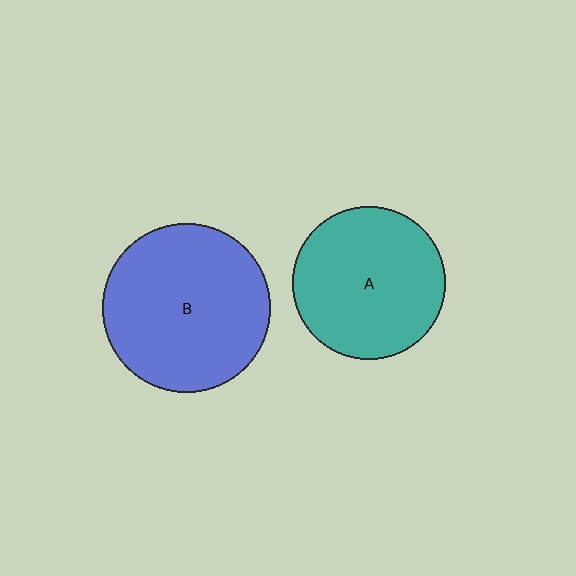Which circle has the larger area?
Circle B (blue).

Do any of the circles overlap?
No, none of the circles overlap.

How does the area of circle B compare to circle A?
Approximately 1.2 times.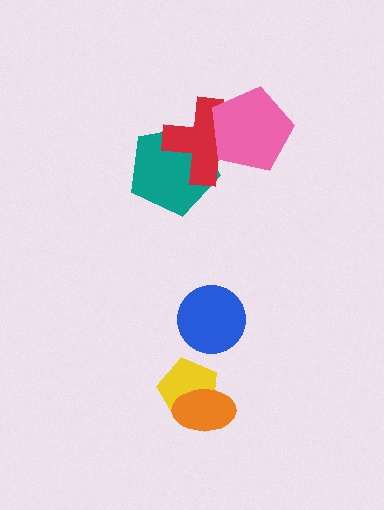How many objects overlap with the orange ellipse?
1 object overlaps with the orange ellipse.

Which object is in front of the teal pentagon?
The red cross is in front of the teal pentagon.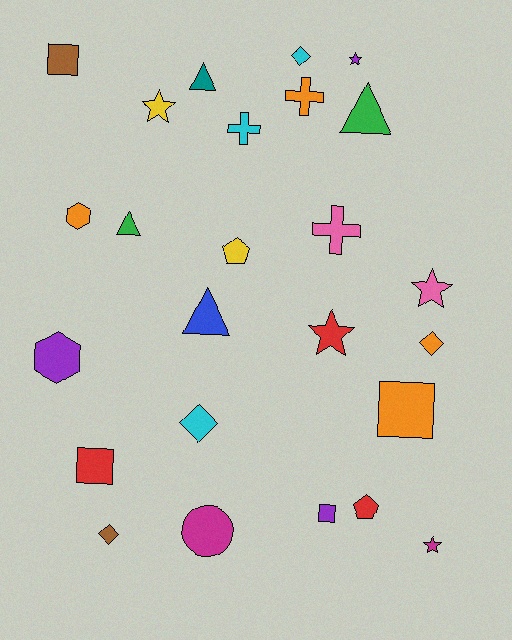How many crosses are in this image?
There are 3 crosses.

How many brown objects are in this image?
There are 2 brown objects.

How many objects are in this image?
There are 25 objects.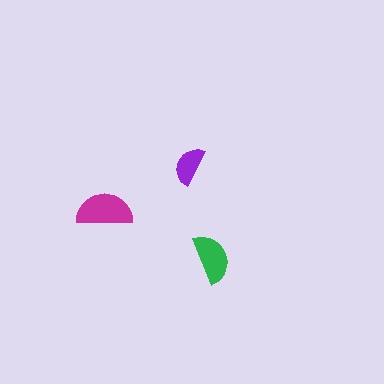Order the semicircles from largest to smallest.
the magenta one, the green one, the purple one.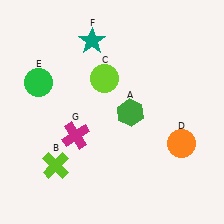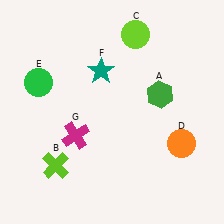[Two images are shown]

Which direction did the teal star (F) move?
The teal star (F) moved down.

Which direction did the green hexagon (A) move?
The green hexagon (A) moved right.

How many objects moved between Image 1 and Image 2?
3 objects moved between the two images.